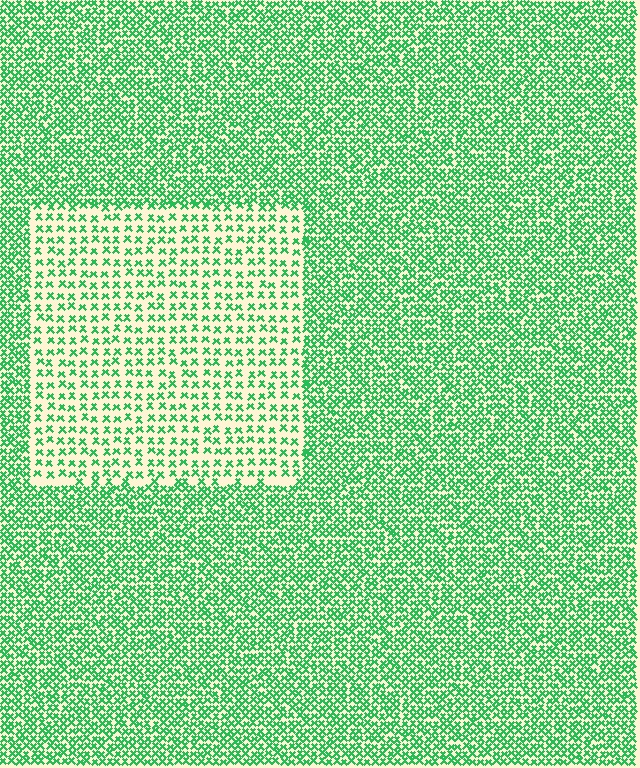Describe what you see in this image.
The image contains small green elements arranged at two different densities. A rectangle-shaped region is visible where the elements are less densely packed than the surrounding area.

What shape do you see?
I see a rectangle.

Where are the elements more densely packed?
The elements are more densely packed outside the rectangle boundary.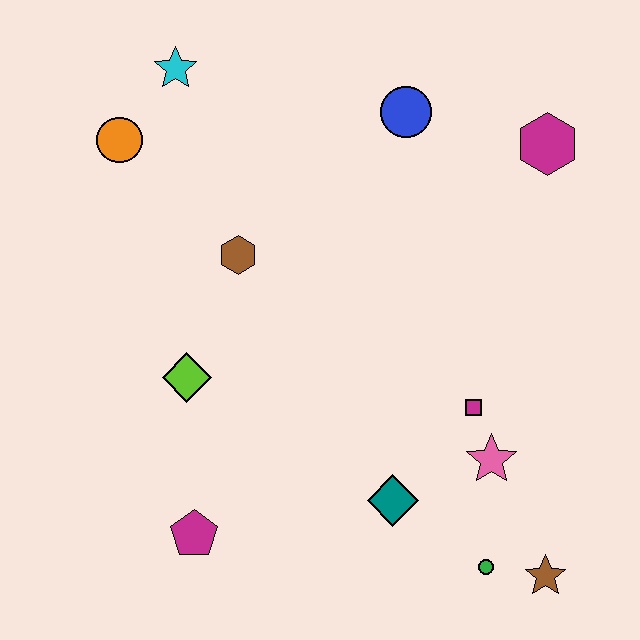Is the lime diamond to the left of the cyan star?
No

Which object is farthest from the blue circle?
The brown star is farthest from the blue circle.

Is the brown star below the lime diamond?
Yes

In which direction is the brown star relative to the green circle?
The brown star is to the right of the green circle.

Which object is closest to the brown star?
The green circle is closest to the brown star.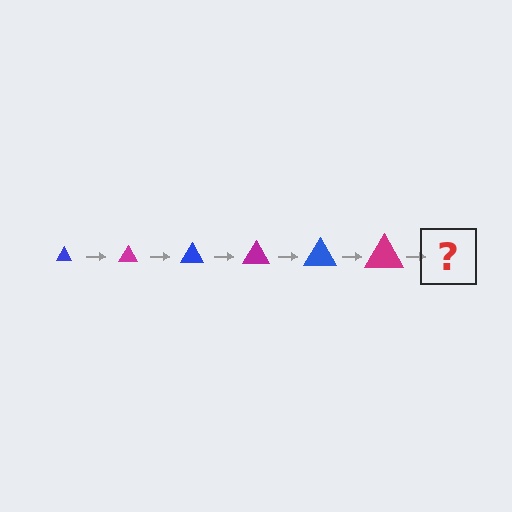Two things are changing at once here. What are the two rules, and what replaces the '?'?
The two rules are that the triangle grows larger each step and the color cycles through blue and magenta. The '?' should be a blue triangle, larger than the previous one.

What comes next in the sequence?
The next element should be a blue triangle, larger than the previous one.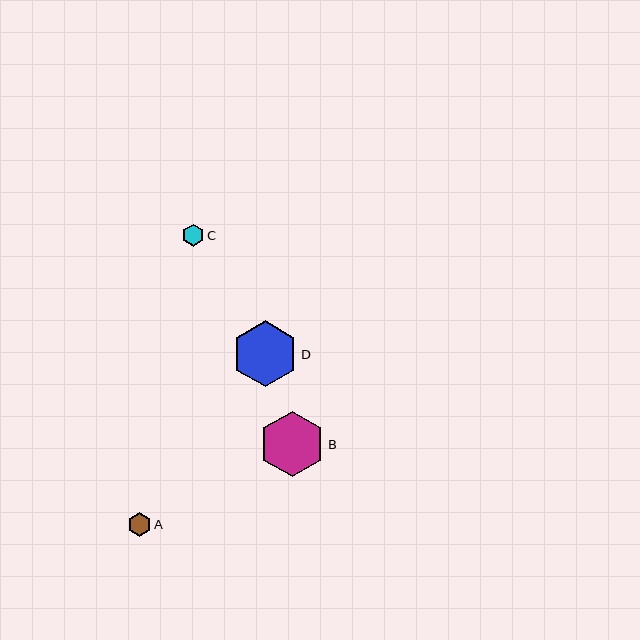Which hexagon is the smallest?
Hexagon C is the smallest with a size of approximately 22 pixels.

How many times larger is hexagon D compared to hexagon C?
Hexagon D is approximately 3.0 times the size of hexagon C.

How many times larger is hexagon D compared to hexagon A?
Hexagon D is approximately 2.8 times the size of hexagon A.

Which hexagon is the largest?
Hexagon D is the largest with a size of approximately 66 pixels.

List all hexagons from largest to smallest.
From largest to smallest: D, B, A, C.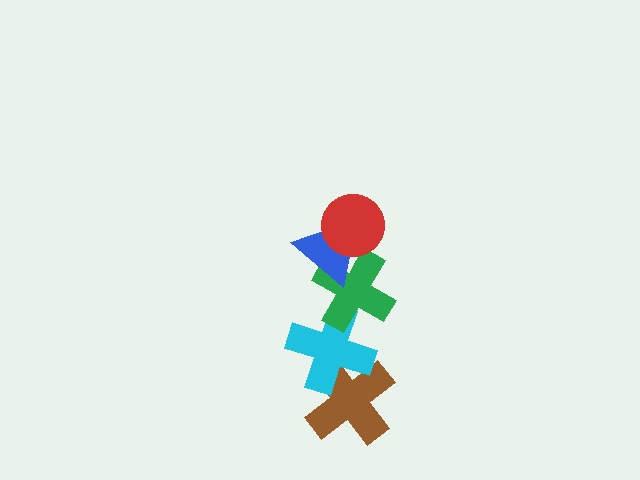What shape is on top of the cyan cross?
The green cross is on top of the cyan cross.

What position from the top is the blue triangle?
The blue triangle is 2nd from the top.